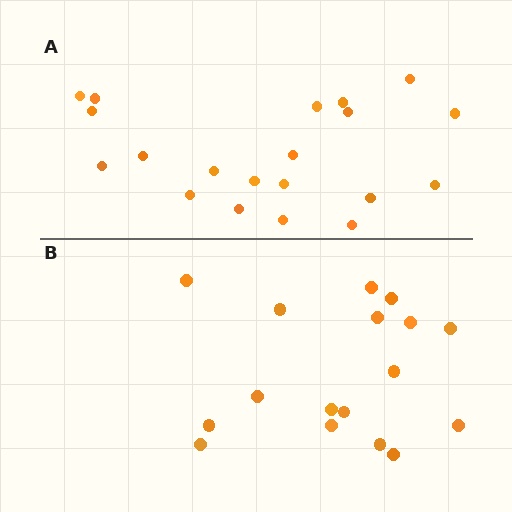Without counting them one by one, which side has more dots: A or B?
Region A (the top region) has more dots.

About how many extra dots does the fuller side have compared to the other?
Region A has just a few more — roughly 2 or 3 more dots than region B.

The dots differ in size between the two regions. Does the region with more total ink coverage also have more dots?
No. Region B has more total ink coverage because its dots are larger, but region A actually contains more individual dots. Total area can be misleading — the number of items is what matters here.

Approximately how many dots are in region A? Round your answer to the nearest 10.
About 20 dots.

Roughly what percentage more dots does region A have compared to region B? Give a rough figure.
About 20% more.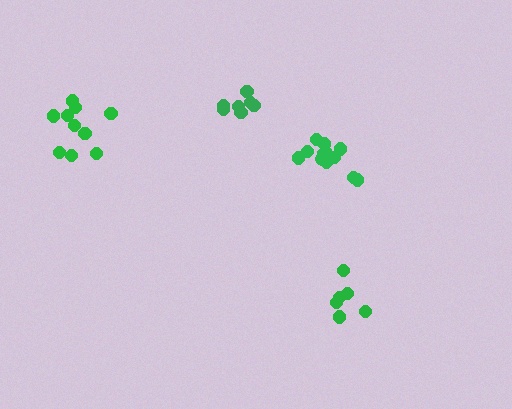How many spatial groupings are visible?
There are 4 spatial groupings.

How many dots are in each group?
Group 1: 6 dots, Group 2: 8 dots, Group 3: 12 dots, Group 4: 10 dots (36 total).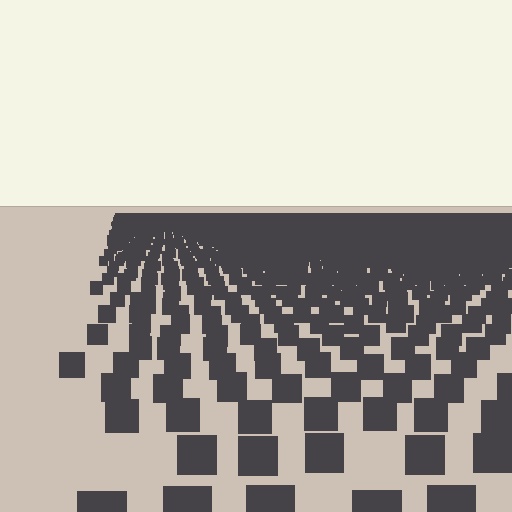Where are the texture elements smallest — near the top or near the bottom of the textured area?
Near the top.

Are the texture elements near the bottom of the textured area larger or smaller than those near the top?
Larger. Near the bottom, elements are closer to the viewer and appear at a bigger on-screen size.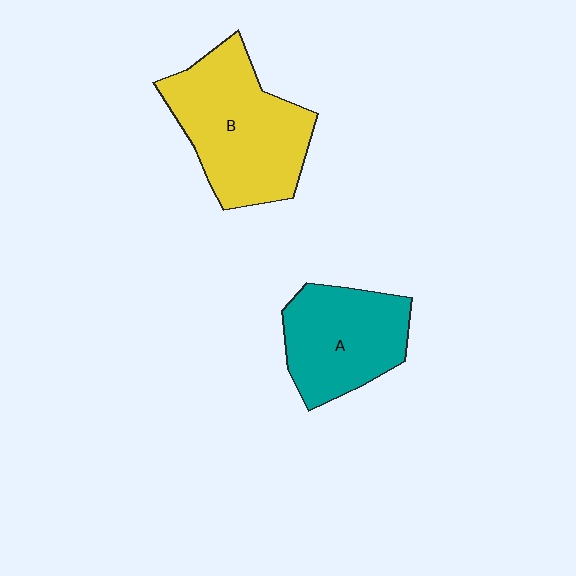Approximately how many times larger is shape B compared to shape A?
Approximately 1.3 times.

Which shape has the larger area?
Shape B (yellow).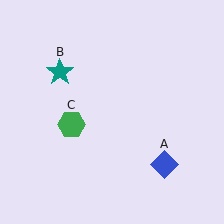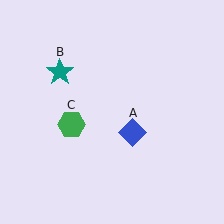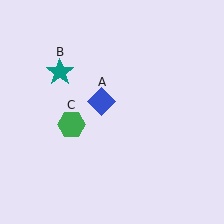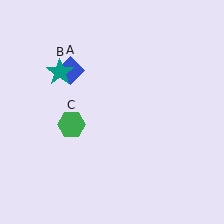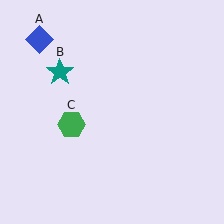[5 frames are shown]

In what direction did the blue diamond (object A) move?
The blue diamond (object A) moved up and to the left.